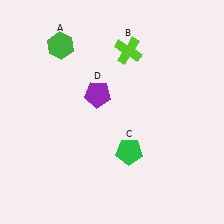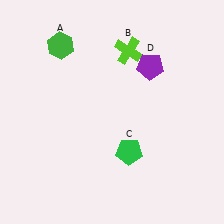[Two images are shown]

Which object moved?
The purple pentagon (D) moved right.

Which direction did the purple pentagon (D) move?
The purple pentagon (D) moved right.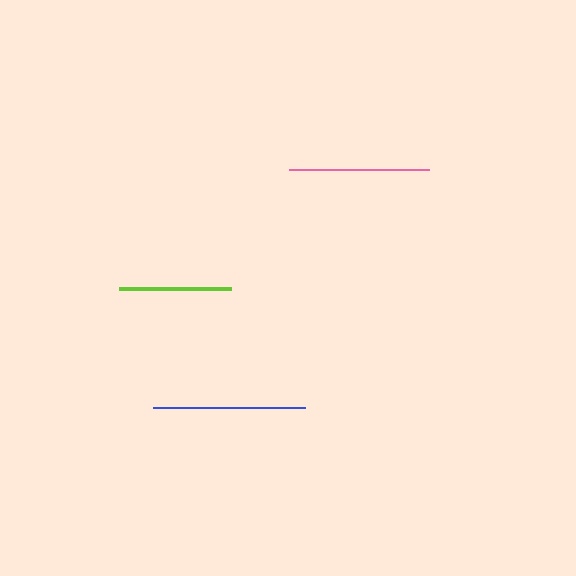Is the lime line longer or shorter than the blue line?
The blue line is longer than the lime line.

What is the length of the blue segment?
The blue segment is approximately 152 pixels long.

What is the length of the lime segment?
The lime segment is approximately 113 pixels long.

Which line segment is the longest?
The blue line is the longest at approximately 152 pixels.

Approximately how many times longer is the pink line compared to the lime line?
The pink line is approximately 1.2 times the length of the lime line.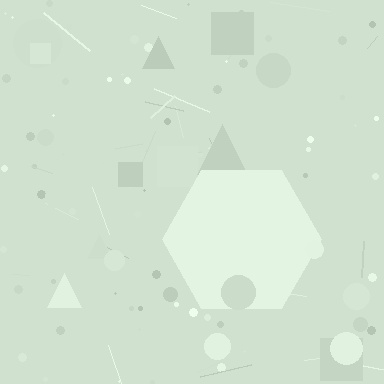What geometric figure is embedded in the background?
A hexagon is embedded in the background.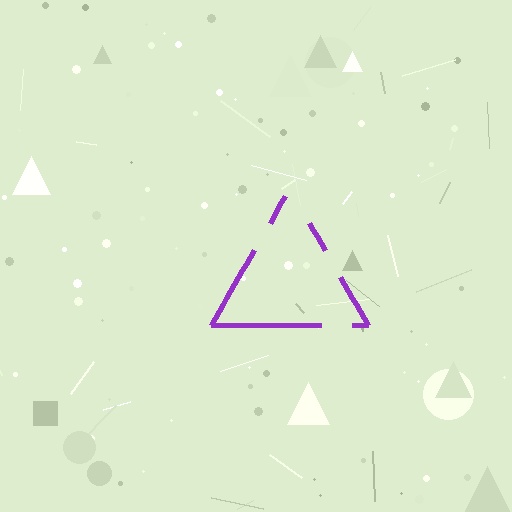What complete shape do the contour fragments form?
The contour fragments form a triangle.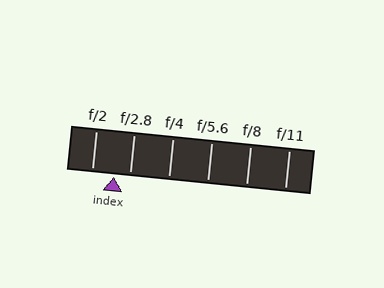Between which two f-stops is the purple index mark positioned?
The index mark is between f/2 and f/2.8.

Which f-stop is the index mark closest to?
The index mark is closest to f/2.8.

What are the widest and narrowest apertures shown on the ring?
The widest aperture shown is f/2 and the narrowest is f/11.